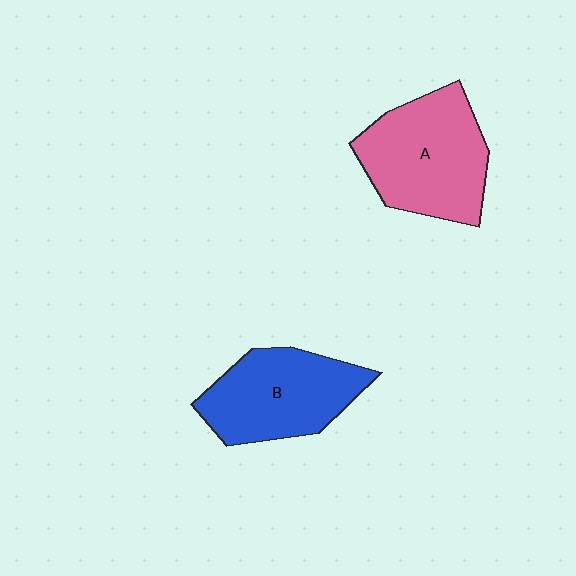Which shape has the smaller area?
Shape B (blue).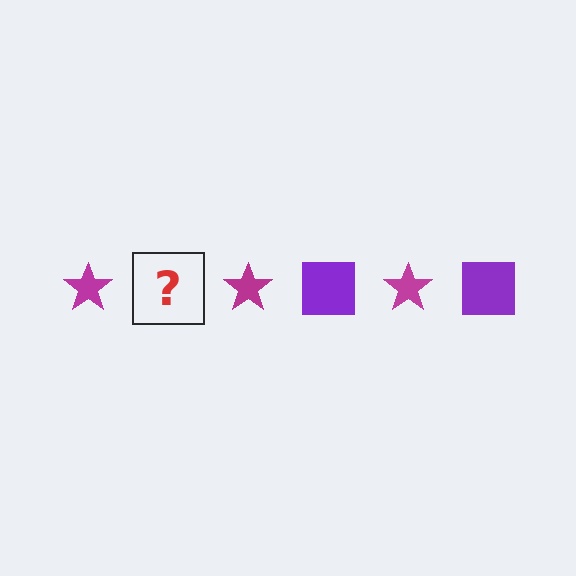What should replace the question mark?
The question mark should be replaced with a purple square.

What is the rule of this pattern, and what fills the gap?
The rule is that the pattern alternates between magenta star and purple square. The gap should be filled with a purple square.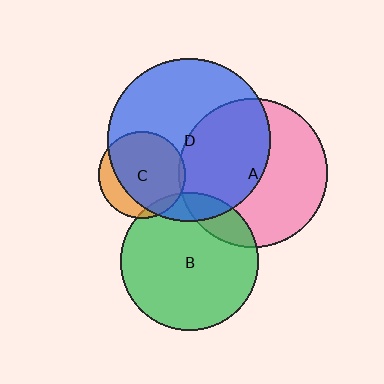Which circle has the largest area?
Circle D (blue).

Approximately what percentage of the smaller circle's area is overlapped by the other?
Approximately 80%.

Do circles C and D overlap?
Yes.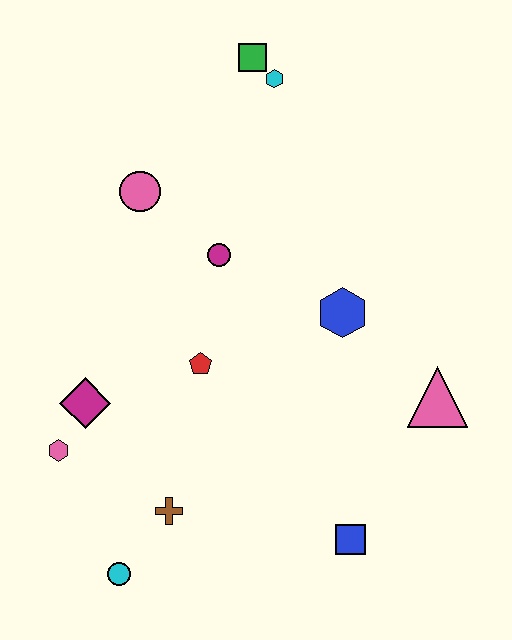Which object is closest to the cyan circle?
The brown cross is closest to the cyan circle.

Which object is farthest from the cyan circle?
The green square is farthest from the cyan circle.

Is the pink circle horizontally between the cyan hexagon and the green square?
No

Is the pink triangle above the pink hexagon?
Yes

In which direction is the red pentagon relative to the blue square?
The red pentagon is above the blue square.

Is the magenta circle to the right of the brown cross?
Yes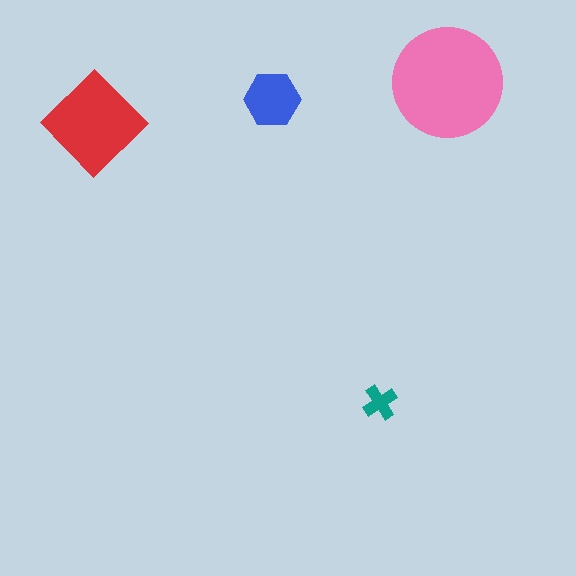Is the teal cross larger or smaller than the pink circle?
Smaller.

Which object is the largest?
The pink circle.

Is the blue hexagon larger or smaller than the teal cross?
Larger.